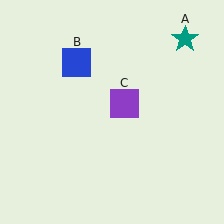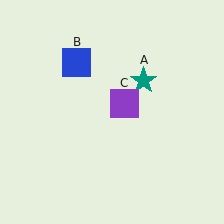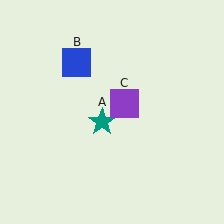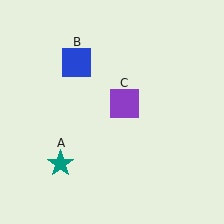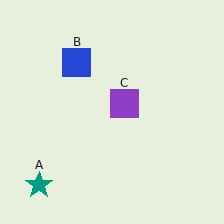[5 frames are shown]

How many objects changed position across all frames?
1 object changed position: teal star (object A).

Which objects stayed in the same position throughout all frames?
Blue square (object B) and purple square (object C) remained stationary.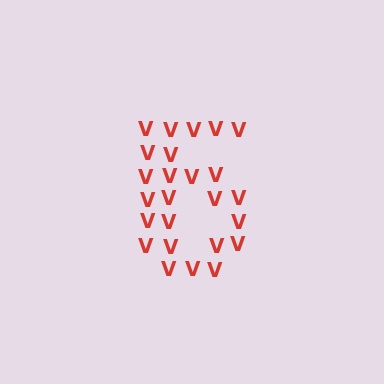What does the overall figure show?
The overall figure shows the digit 6.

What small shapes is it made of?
It is made of small letter V's.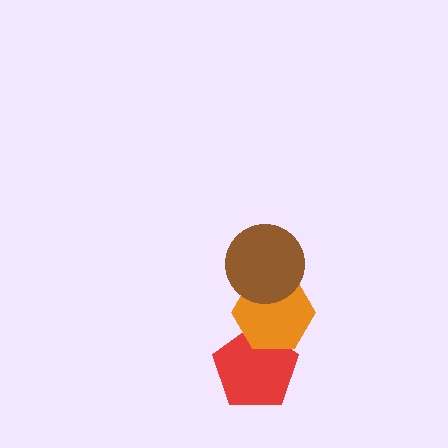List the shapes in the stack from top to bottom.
From top to bottom: the brown circle, the orange hexagon, the red pentagon.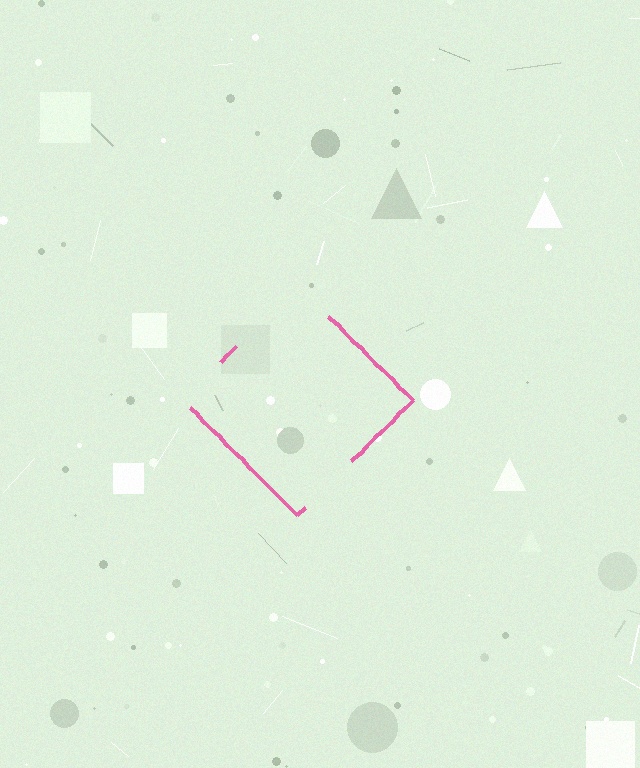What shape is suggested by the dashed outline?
The dashed outline suggests a diamond.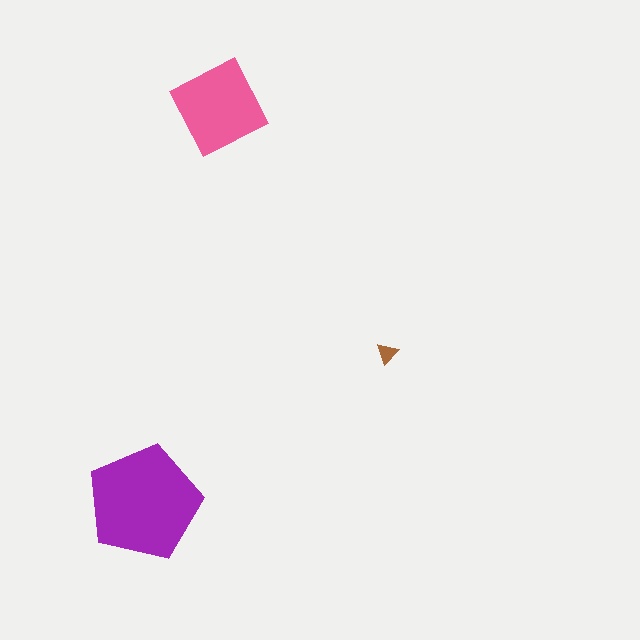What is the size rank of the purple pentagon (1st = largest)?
1st.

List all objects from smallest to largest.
The brown triangle, the pink square, the purple pentagon.